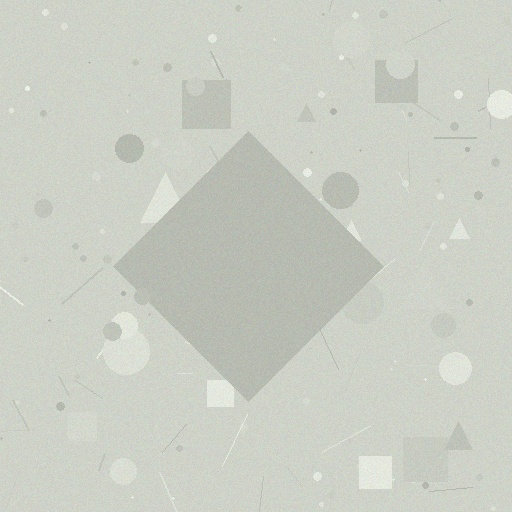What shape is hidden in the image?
A diamond is hidden in the image.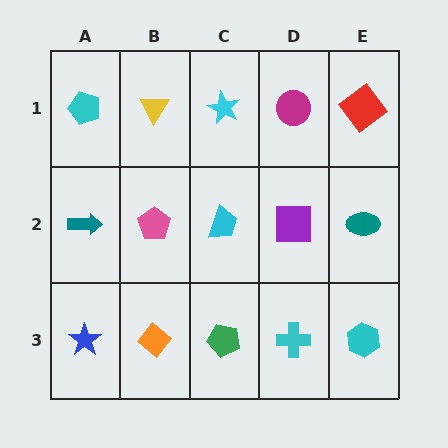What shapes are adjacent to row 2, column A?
A cyan pentagon (row 1, column A), a blue star (row 3, column A), a pink pentagon (row 2, column B).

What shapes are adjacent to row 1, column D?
A purple square (row 2, column D), a cyan star (row 1, column C), a red diamond (row 1, column E).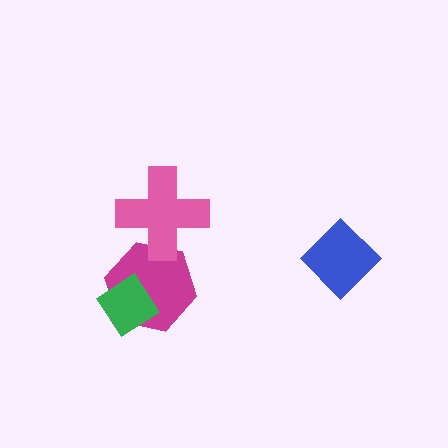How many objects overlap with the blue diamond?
0 objects overlap with the blue diamond.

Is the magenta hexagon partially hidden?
Yes, it is partially covered by another shape.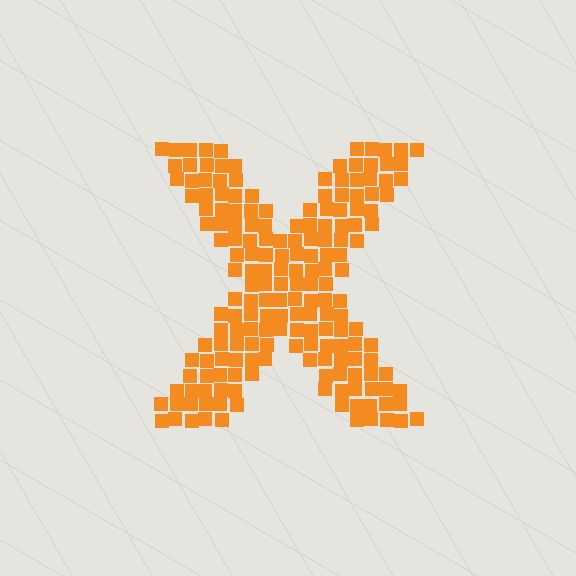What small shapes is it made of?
It is made of small squares.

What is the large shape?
The large shape is the letter X.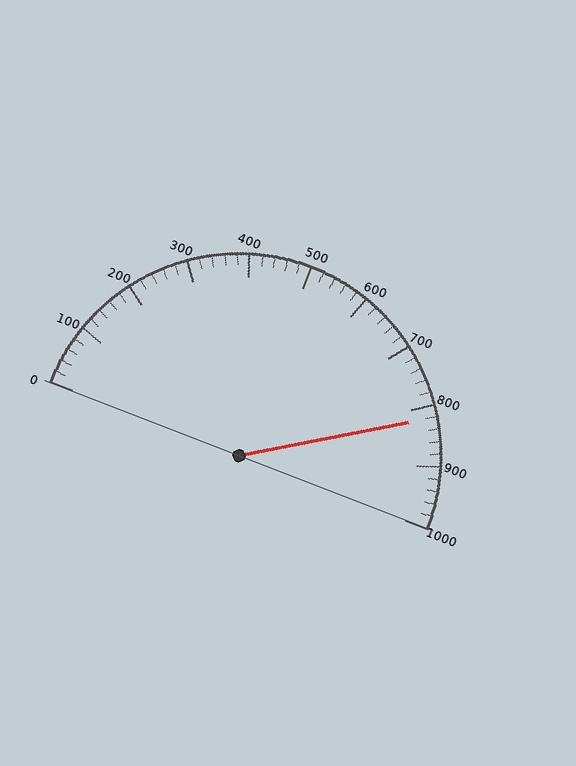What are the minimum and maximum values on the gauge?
The gauge ranges from 0 to 1000.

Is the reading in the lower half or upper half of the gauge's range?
The reading is in the upper half of the range (0 to 1000).